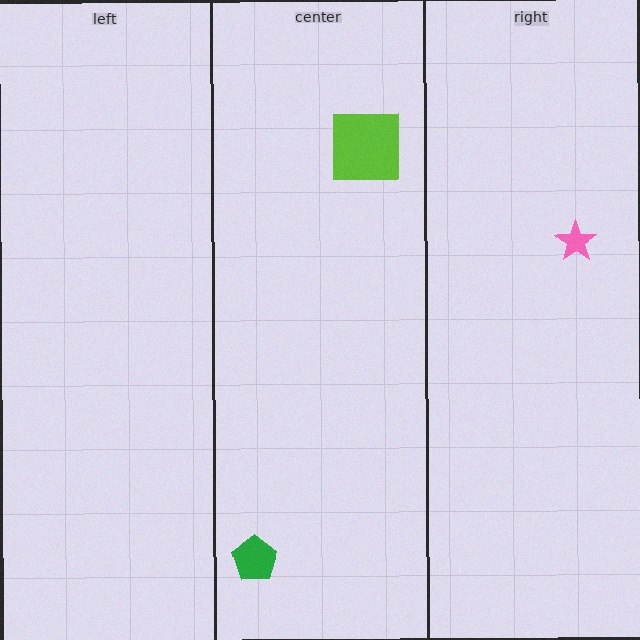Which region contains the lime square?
The center region.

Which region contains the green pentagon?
The center region.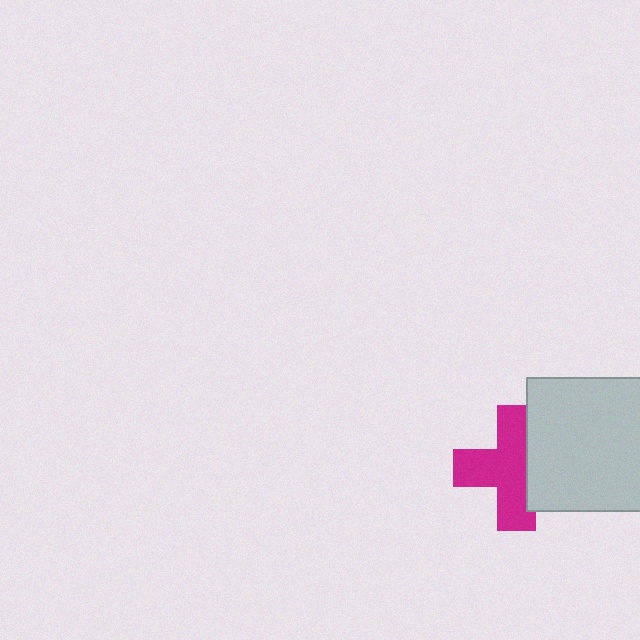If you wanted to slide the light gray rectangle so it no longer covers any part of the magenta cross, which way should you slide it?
Slide it right — that is the most direct way to separate the two shapes.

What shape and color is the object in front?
The object in front is a light gray rectangle.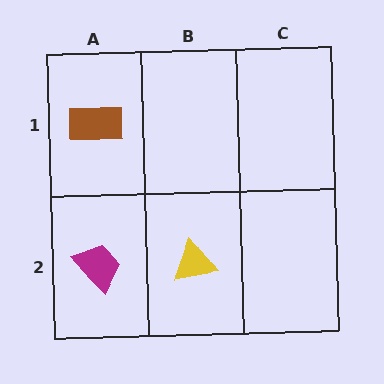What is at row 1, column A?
A brown rectangle.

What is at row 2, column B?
A yellow triangle.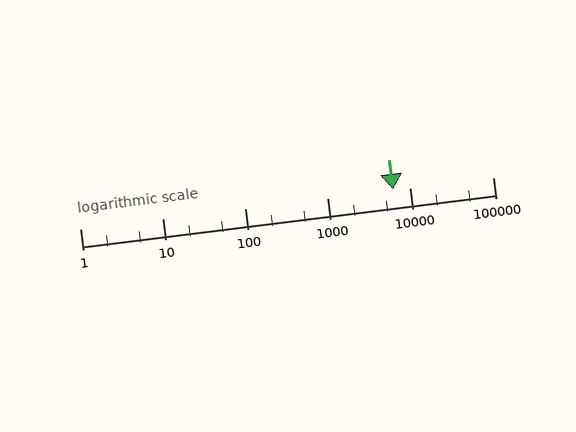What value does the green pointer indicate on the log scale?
The pointer indicates approximately 6200.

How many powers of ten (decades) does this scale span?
The scale spans 5 decades, from 1 to 100000.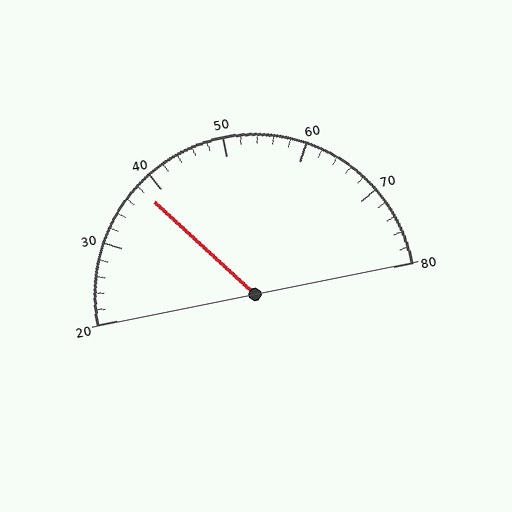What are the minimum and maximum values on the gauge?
The gauge ranges from 20 to 80.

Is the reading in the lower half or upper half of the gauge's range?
The reading is in the lower half of the range (20 to 80).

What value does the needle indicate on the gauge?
The needle indicates approximately 38.